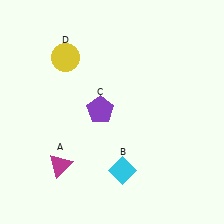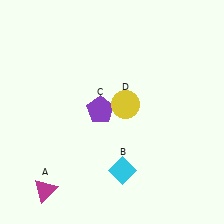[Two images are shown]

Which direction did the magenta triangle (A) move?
The magenta triangle (A) moved down.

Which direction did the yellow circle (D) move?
The yellow circle (D) moved right.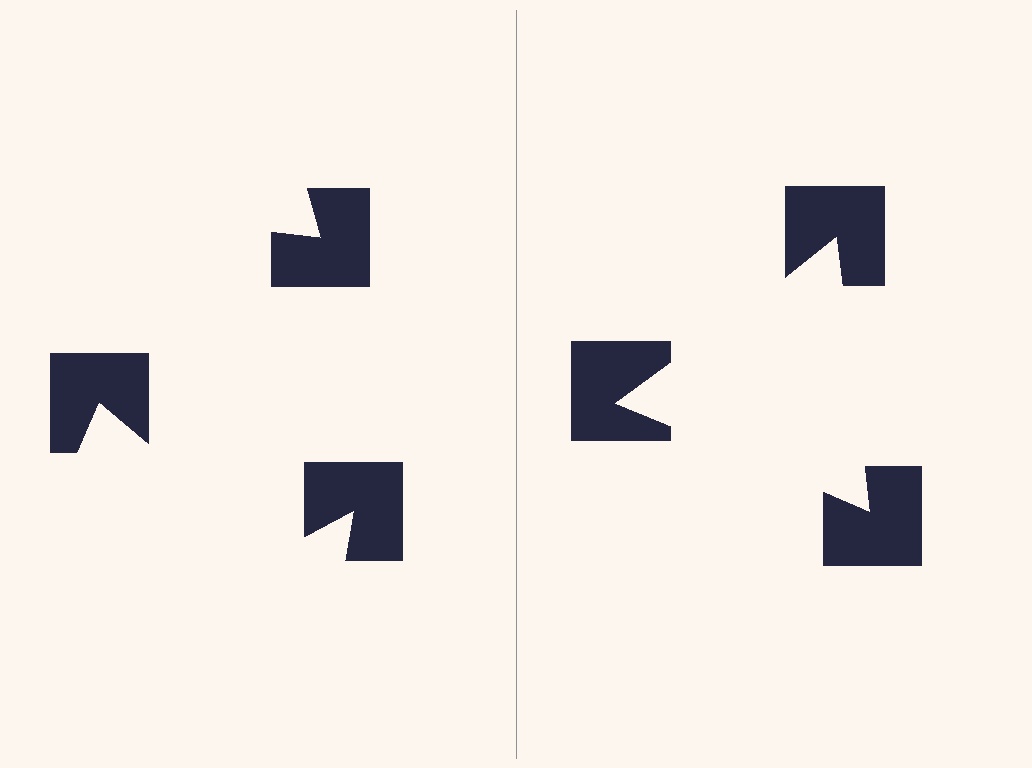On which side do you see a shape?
An illusory triangle appears on the right side. On the left side the wedge cuts are rotated, so no coherent shape forms.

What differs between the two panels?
The notched squares are positioned identically on both sides; only the wedge orientations differ. On the right they align to a triangle; on the left they are misaligned.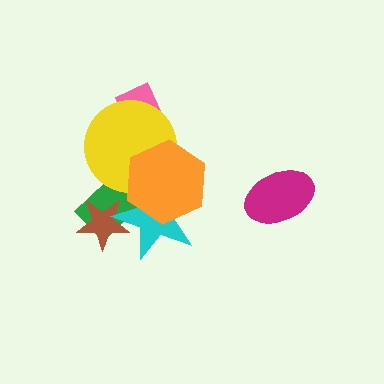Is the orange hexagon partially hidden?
No, no other shape covers it.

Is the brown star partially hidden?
Yes, it is partially covered by another shape.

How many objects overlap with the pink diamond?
1 object overlaps with the pink diamond.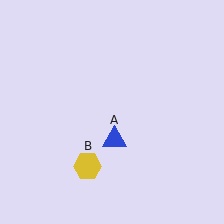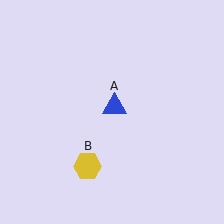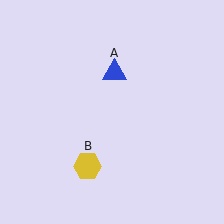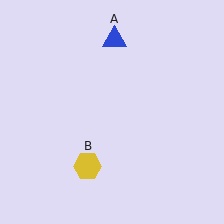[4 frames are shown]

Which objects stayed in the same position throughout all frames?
Yellow hexagon (object B) remained stationary.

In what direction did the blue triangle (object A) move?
The blue triangle (object A) moved up.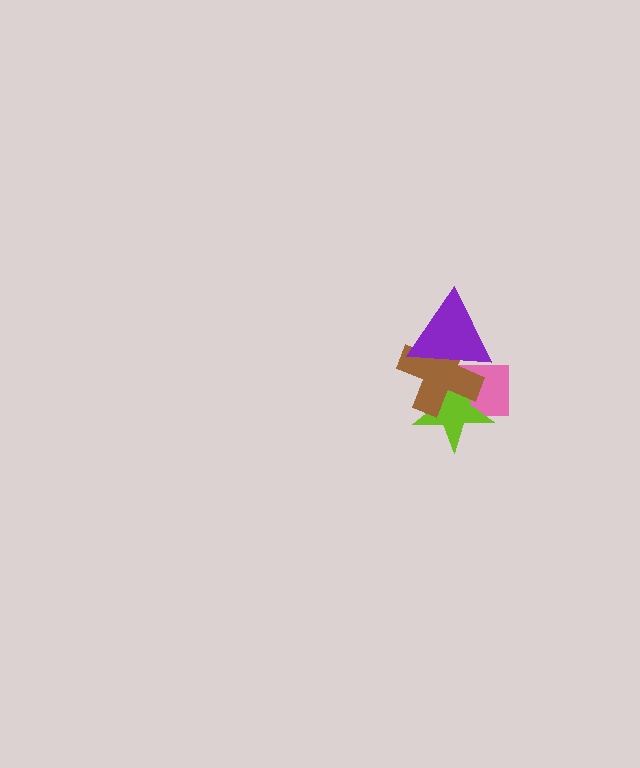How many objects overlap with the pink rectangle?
3 objects overlap with the pink rectangle.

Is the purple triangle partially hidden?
No, no other shape covers it.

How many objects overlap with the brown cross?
3 objects overlap with the brown cross.